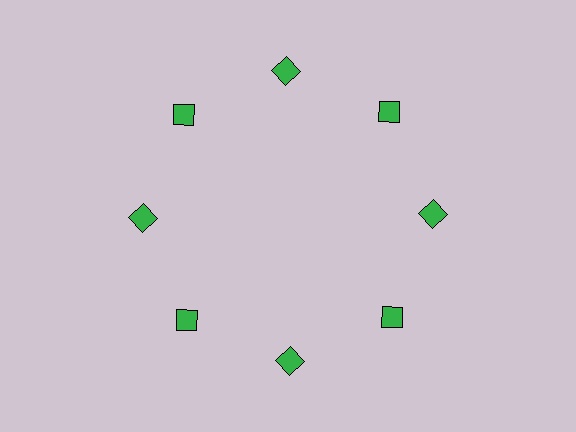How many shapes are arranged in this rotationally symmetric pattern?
There are 8 shapes, arranged in 8 groups of 1.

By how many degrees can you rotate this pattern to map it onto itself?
The pattern maps onto itself every 45 degrees of rotation.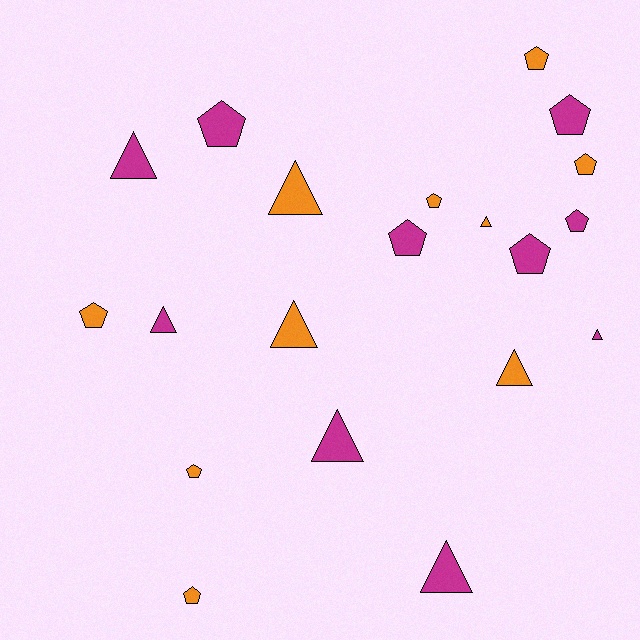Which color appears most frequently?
Magenta, with 10 objects.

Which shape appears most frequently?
Pentagon, with 11 objects.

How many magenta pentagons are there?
There are 5 magenta pentagons.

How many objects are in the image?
There are 20 objects.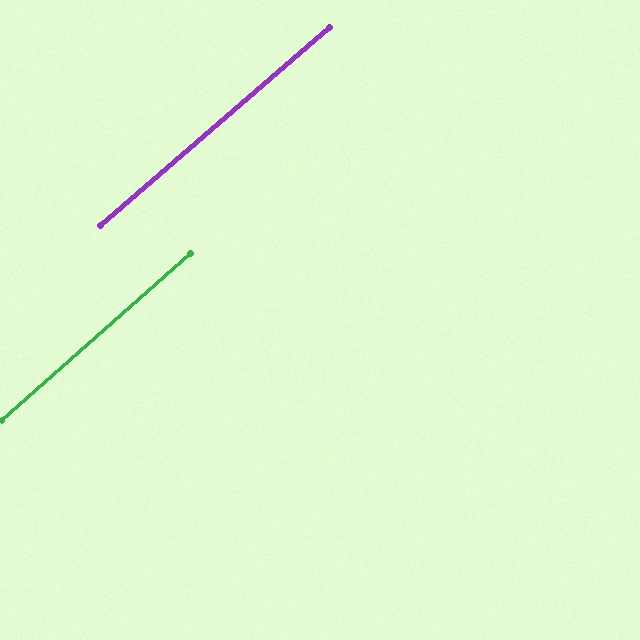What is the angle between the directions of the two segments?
Approximately 1 degree.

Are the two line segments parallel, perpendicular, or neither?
Parallel — their directions differ by only 0.7°.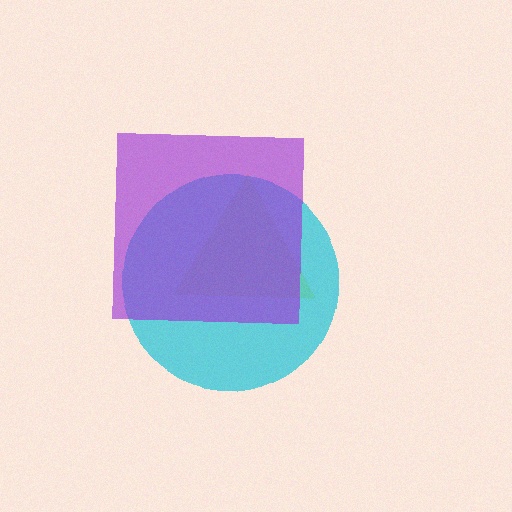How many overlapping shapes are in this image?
There are 3 overlapping shapes in the image.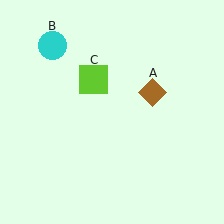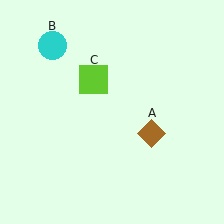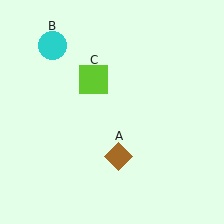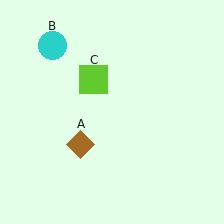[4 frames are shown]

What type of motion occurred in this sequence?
The brown diamond (object A) rotated clockwise around the center of the scene.